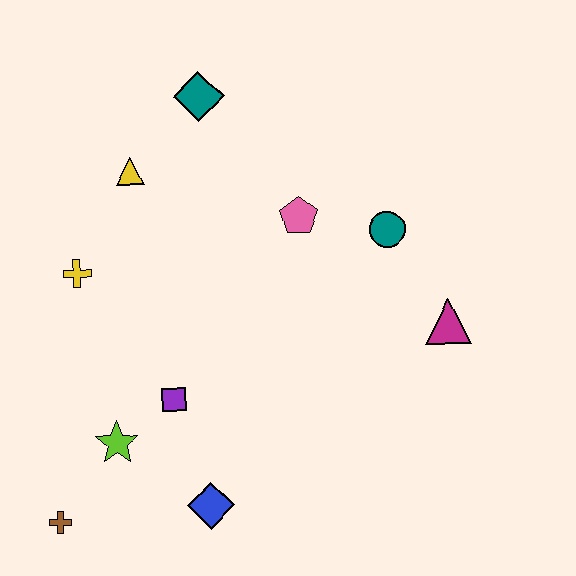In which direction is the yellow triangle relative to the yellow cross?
The yellow triangle is above the yellow cross.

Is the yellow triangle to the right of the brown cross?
Yes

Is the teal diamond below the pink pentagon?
No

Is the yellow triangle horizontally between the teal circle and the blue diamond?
No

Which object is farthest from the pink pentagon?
The brown cross is farthest from the pink pentagon.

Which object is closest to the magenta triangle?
The teal circle is closest to the magenta triangle.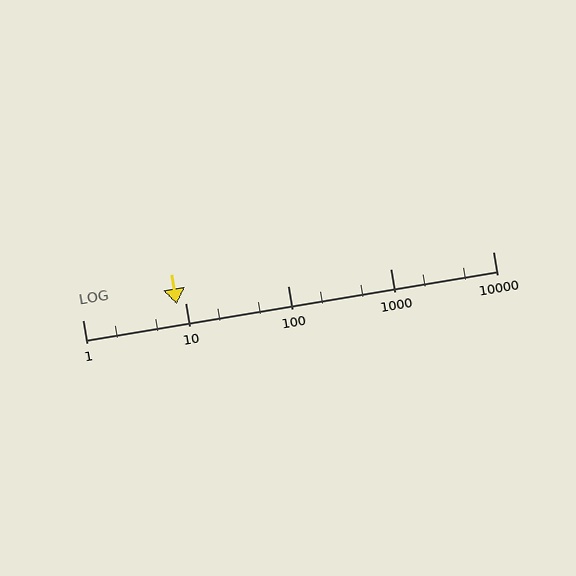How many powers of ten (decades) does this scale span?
The scale spans 4 decades, from 1 to 10000.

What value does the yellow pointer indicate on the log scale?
The pointer indicates approximately 8.3.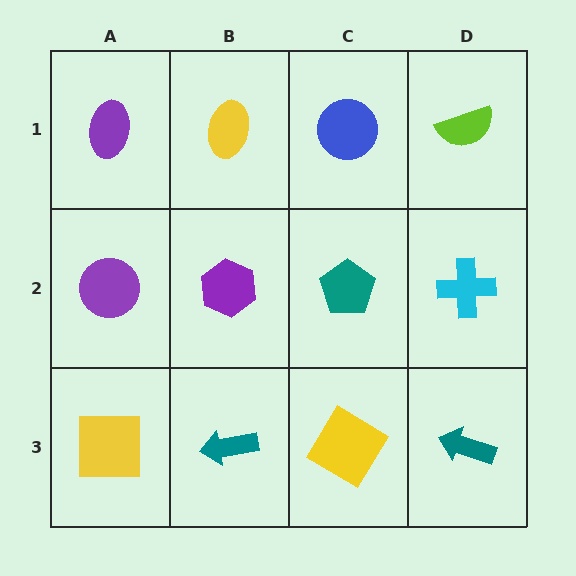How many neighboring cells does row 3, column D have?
2.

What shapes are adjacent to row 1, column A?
A purple circle (row 2, column A), a yellow ellipse (row 1, column B).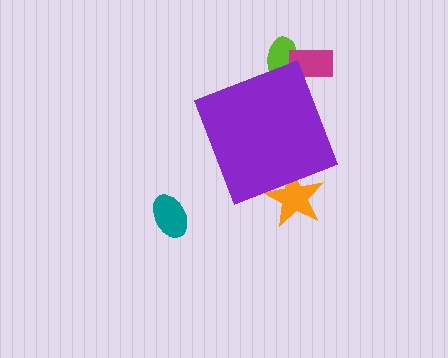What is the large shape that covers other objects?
A purple diamond.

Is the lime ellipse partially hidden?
Yes, the lime ellipse is partially hidden behind the purple diamond.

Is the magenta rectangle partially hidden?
Yes, the magenta rectangle is partially hidden behind the purple diamond.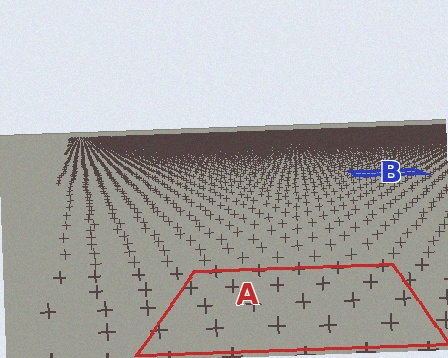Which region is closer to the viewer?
Region A is closer. The texture elements there are larger and more spread out.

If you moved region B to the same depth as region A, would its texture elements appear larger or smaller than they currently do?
They would appear larger. At a closer depth, the same texture elements are projected at a bigger on-screen size.